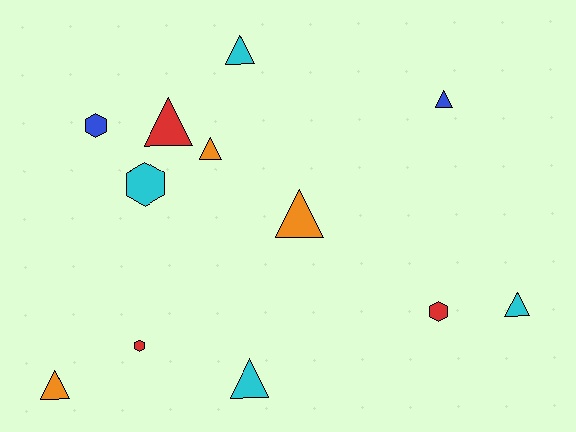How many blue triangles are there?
There is 1 blue triangle.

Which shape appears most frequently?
Triangle, with 8 objects.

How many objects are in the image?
There are 12 objects.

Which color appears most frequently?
Cyan, with 4 objects.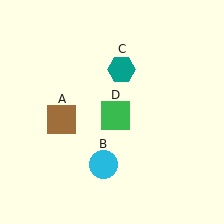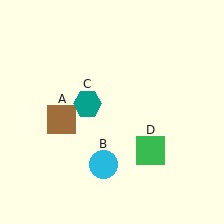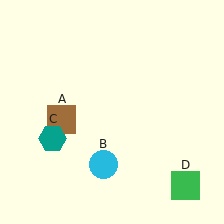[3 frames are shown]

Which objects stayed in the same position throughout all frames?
Brown square (object A) and cyan circle (object B) remained stationary.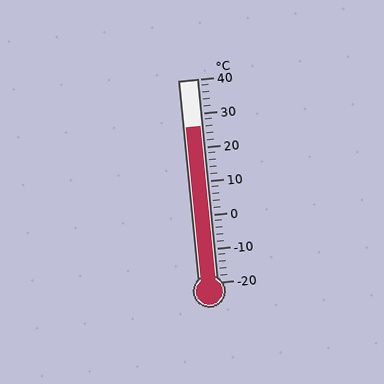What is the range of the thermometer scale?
The thermometer scale ranges from -20°C to 40°C.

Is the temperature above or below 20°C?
The temperature is above 20°C.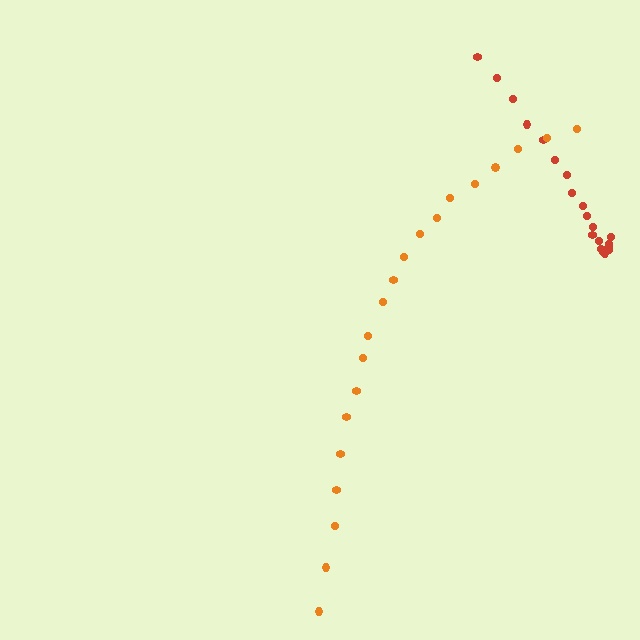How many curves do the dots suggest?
There are 2 distinct paths.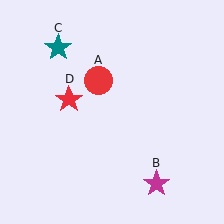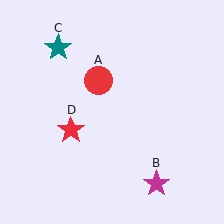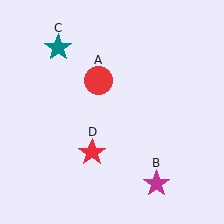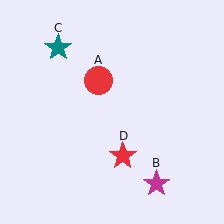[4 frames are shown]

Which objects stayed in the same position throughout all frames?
Red circle (object A) and magenta star (object B) and teal star (object C) remained stationary.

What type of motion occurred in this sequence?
The red star (object D) rotated counterclockwise around the center of the scene.